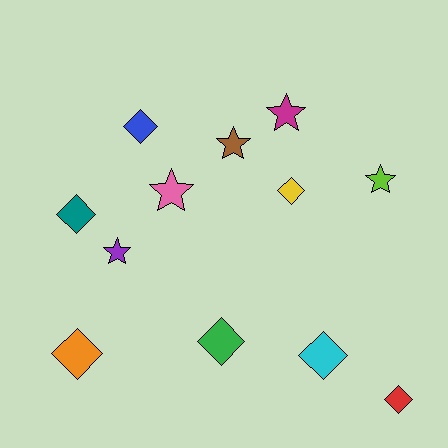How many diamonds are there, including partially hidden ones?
There are 7 diamonds.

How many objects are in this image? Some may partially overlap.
There are 12 objects.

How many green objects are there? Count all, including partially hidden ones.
There is 1 green object.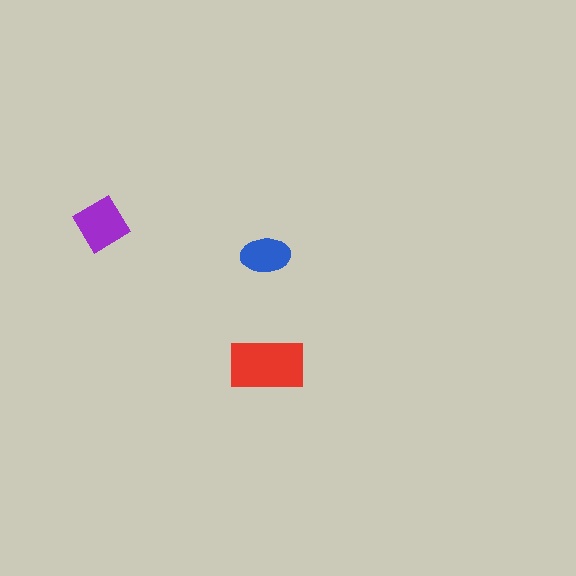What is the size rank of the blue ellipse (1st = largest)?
3rd.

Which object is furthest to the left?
The purple diamond is leftmost.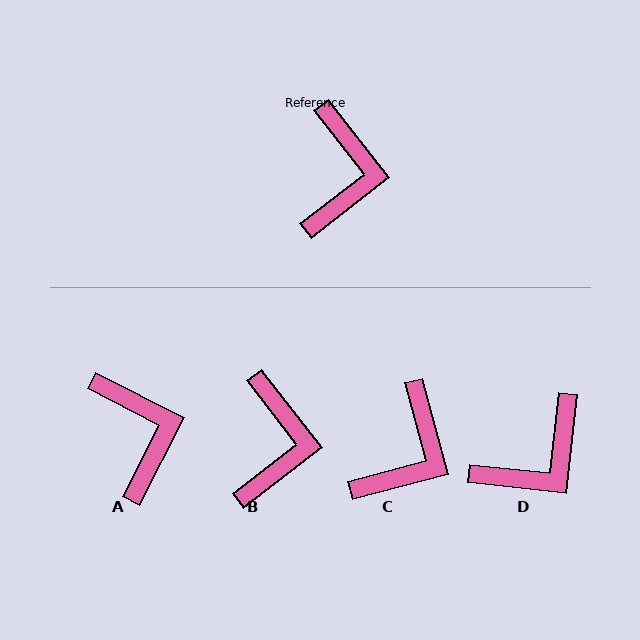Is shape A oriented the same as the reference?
No, it is off by about 25 degrees.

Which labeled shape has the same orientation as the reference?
B.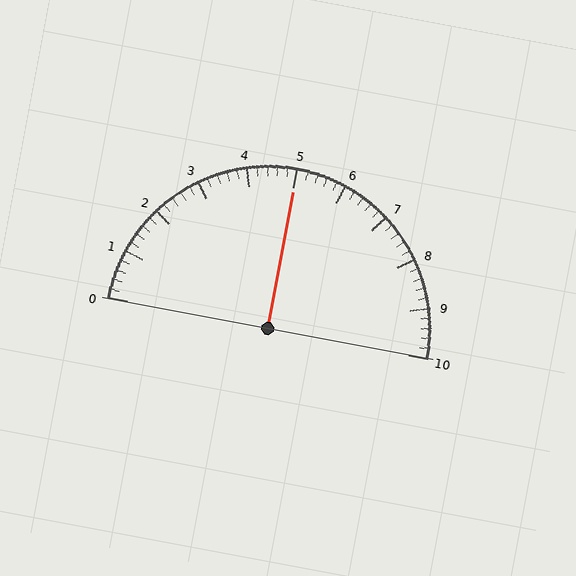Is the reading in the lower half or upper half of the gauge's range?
The reading is in the upper half of the range (0 to 10).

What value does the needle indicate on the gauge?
The needle indicates approximately 5.0.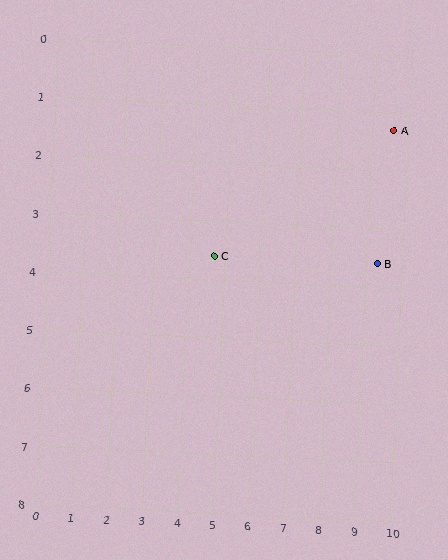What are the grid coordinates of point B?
Point B is at approximately (9.3, 3.6).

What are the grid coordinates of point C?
Point C is at approximately (4.7, 3.6).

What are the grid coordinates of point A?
Point A is at approximately (9.6, 1.3).